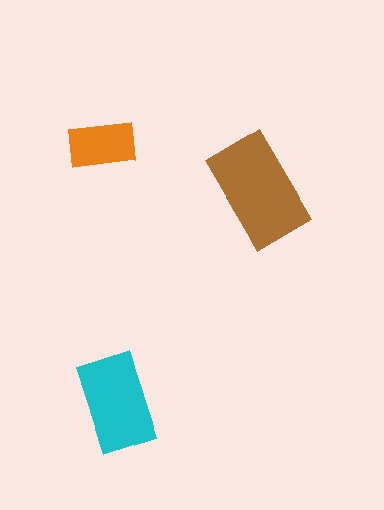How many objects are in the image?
There are 3 objects in the image.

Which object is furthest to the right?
The brown rectangle is rightmost.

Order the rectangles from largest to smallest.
the brown one, the cyan one, the orange one.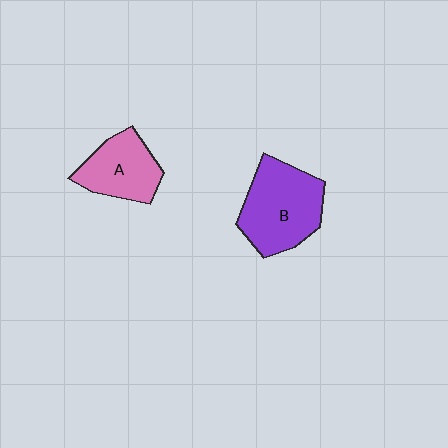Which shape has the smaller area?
Shape A (pink).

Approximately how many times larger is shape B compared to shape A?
Approximately 1.4 times.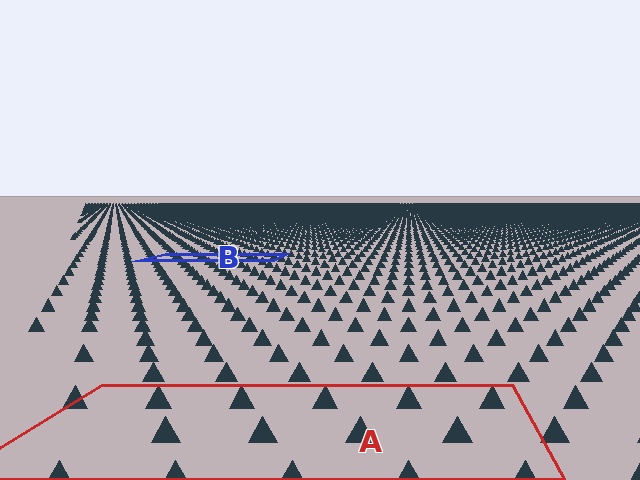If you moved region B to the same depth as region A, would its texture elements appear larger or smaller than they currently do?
They would appear larger. At a closer depth, the same texture elements are projected at a bigger on-screen size.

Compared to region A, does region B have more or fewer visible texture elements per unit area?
Region B has more texture elements per unit area — they are packed more densely because it is farther away.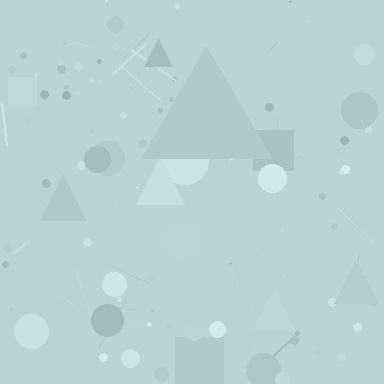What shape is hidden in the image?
A triangle is hidden in the image.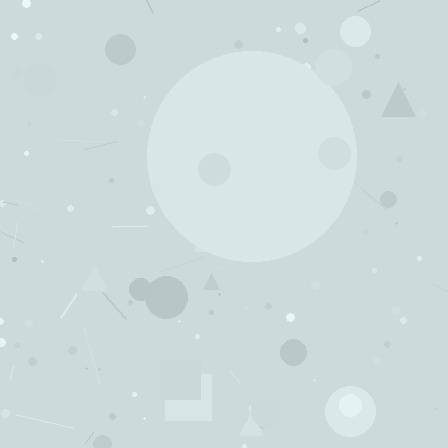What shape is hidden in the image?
A circle is hidden in the image.